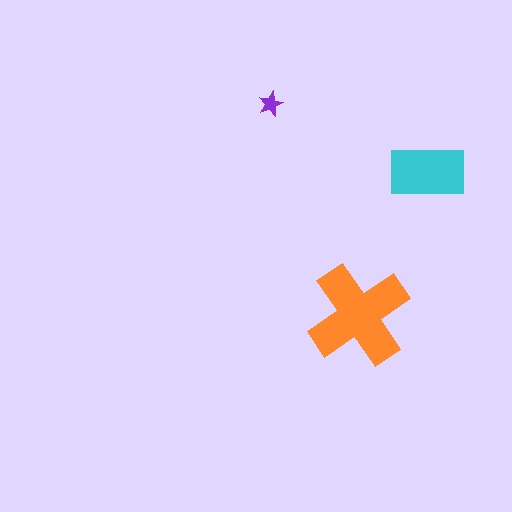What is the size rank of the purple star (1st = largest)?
3rd.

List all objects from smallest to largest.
The purple star, the cyan rectangle, the orange cross.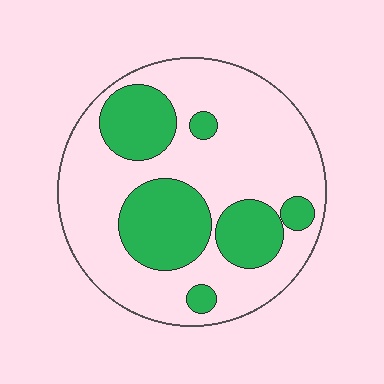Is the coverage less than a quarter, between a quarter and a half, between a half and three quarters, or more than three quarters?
Between a quarter and a half.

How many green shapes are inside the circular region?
6.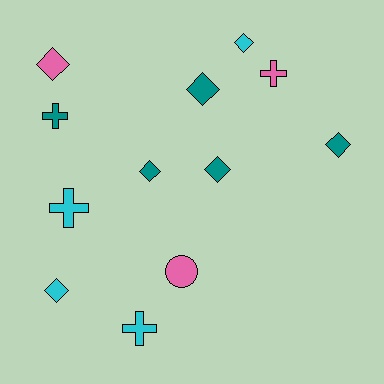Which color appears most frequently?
Teal, with 5 objects.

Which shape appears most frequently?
Diamond, with 7 objects.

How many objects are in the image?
There are 12 objects.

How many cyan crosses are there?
There are 2 cyan crosses.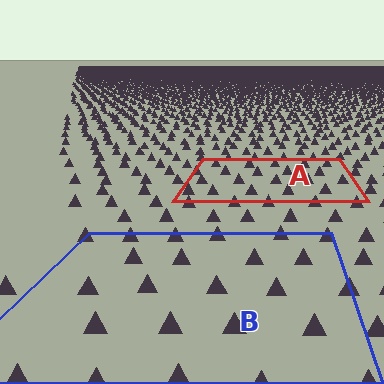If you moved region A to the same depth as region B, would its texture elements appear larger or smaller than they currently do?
They would appear larger. At a closer depth, the same texture elements are projected at a bigger on-screen size.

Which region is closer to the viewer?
Region B is closer. The texture elements there are larger and more spread out.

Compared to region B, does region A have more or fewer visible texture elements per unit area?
Region A has more texture elements per unit area — they are packed more densely because it is farther away.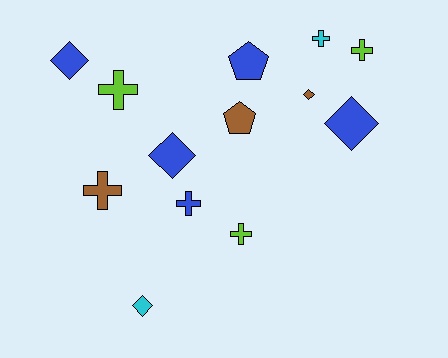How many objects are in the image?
There are 13 objects.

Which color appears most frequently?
Blue, with 5 objects.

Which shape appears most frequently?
Cross, with 6 objects.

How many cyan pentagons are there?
There are no cyan pentagons.